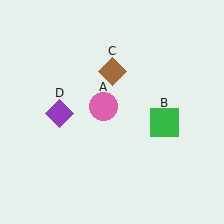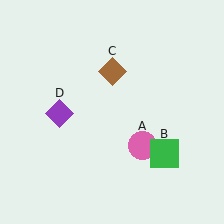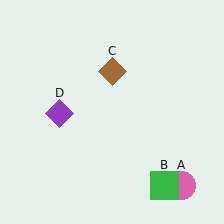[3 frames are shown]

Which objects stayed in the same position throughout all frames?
Brown diamond (object C) and purple diamond (object D) remained stationary.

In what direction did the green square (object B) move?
The green square (object B) moved down.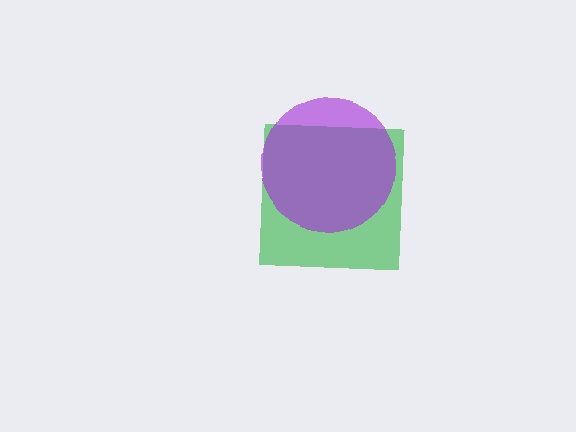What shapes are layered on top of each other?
The layered shapes are: a green square, a purple circle.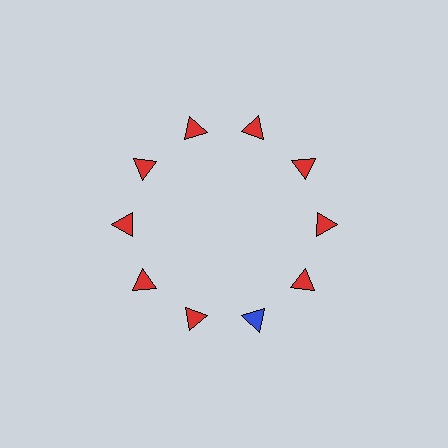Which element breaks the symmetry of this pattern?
The blue triangle at roughly the 5 o'clock position breaks the symmetry. All other shapes are red triangles.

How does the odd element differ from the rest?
It has a different color: blue instead of red.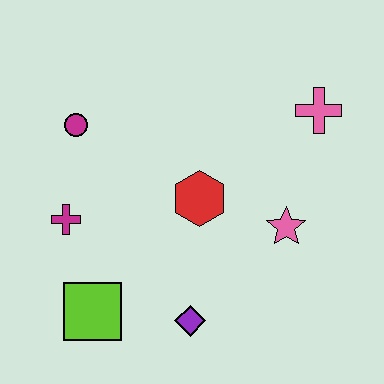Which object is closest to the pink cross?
The pink star is closest to the pink cross.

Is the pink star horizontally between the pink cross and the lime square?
Yes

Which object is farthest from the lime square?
The pink cross is farthest from the lime square.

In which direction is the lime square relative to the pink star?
The lime square is to the left of the pink star.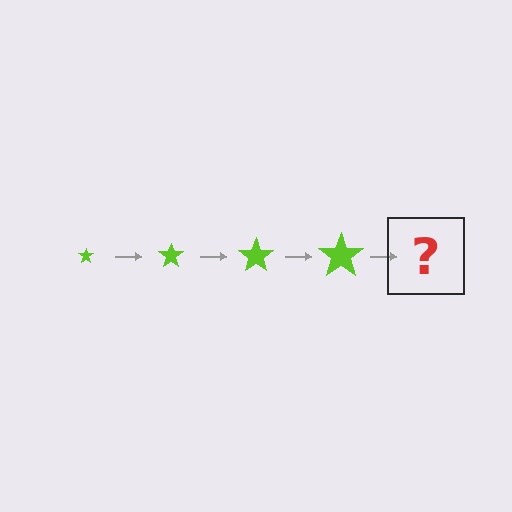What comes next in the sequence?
The next element should be a lime star, larger than the previous one.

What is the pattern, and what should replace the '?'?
The pattern is that the star gets progressively larger each step. The '?' should be a lime star, larger than the previous one.